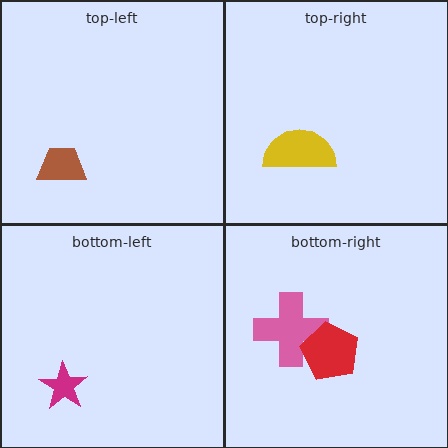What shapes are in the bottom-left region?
The magenta star.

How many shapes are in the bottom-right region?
2.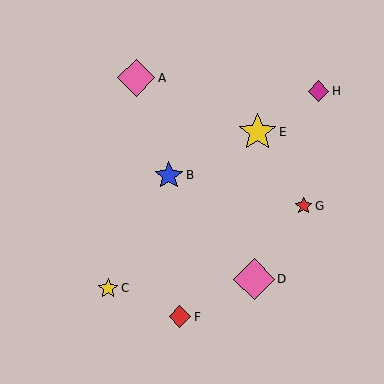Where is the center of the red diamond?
The center of the red diamond is at (180, 317).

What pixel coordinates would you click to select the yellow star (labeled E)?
Click at (257, 132) to select the yellow star E.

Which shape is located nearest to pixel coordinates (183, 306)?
The red diamond (labeled F) at (180, 317) is nearest to that location.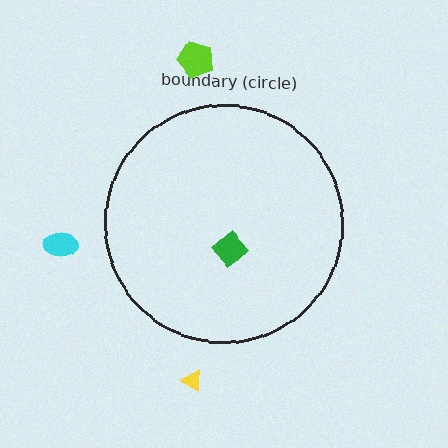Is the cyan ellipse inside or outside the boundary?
Outside.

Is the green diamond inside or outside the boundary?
Inside.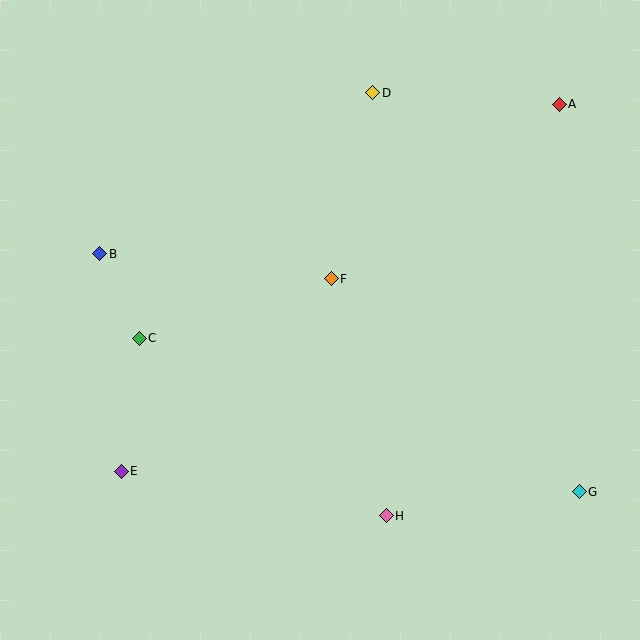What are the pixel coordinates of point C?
Point C is at (139, 338).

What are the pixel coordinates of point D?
Point D is at (373, 93).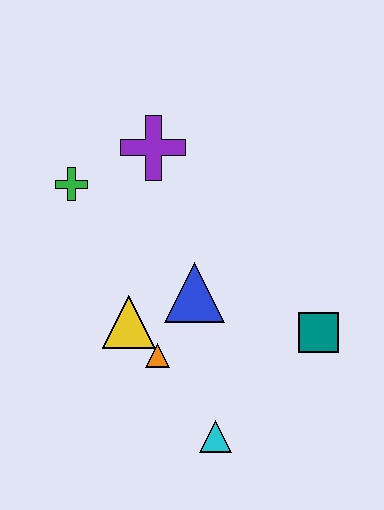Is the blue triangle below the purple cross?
Yes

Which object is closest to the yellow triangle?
The orange triangle is closest to the yellow triangle.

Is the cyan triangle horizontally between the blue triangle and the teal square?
Yes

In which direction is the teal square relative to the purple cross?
The teal square is below the purple cross.